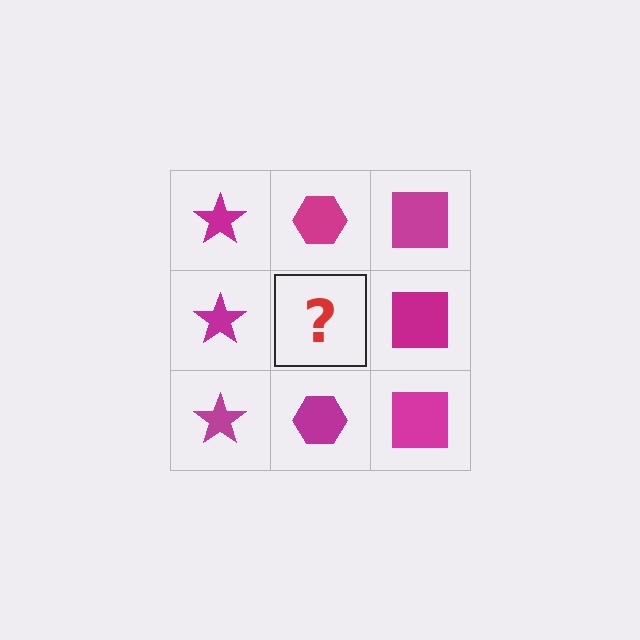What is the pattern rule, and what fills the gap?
The rule is that each column has a consistent shape. The gap should be filled with a magenta hexagon.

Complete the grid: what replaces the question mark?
The question mark should be replaced with a magenta hexagon.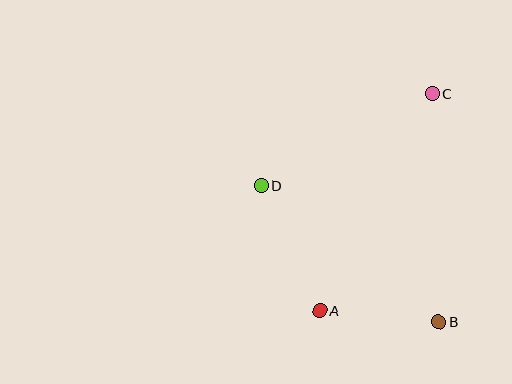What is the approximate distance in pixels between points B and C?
The distance between B and C is approximately 229 pixels.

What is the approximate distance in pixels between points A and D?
The distance between A and D is approximately 138 pixels.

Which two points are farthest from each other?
Points A and C are farthest from each other.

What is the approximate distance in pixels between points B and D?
The distance between B and D is approximately 224 pixels.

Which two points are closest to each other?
Points A and B are closest to each other.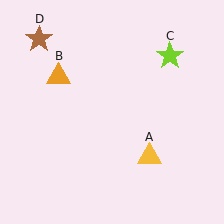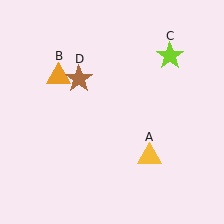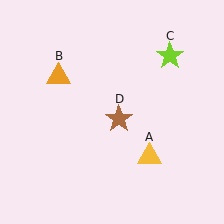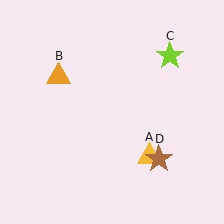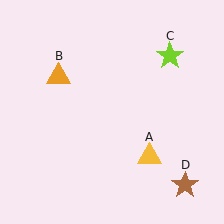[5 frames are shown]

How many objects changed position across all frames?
1 object changed position: brown star (object D).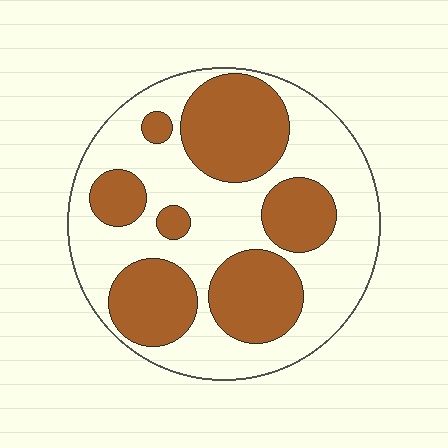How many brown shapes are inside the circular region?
7.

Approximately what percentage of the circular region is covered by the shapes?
Approximately 40%.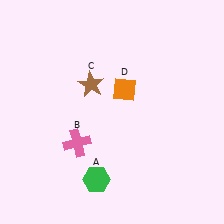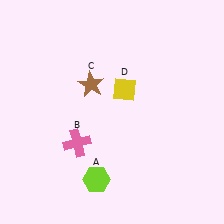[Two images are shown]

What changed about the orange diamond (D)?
In Image 1, D is orange. In Image 2, it changed to yellow.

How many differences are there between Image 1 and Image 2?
There are 2 differences between the two images.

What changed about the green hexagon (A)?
In Image 1, A is green. In Image 2, it changed to lime.